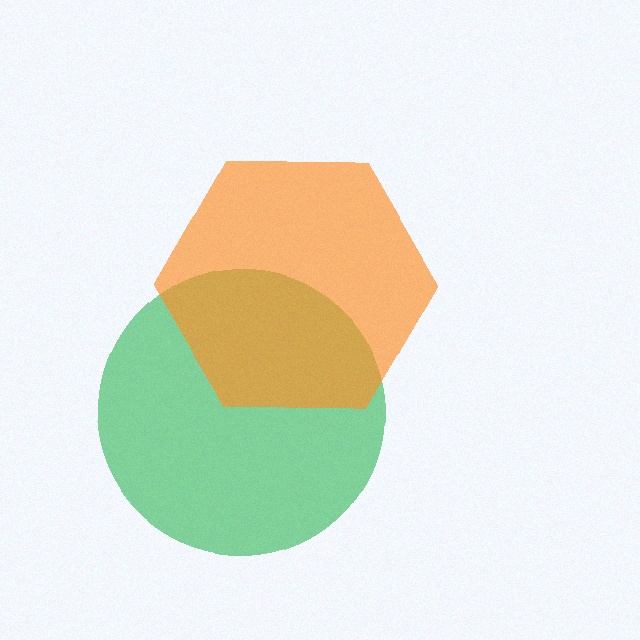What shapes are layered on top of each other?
The layered shapes are: a green circle, an orange hexagon.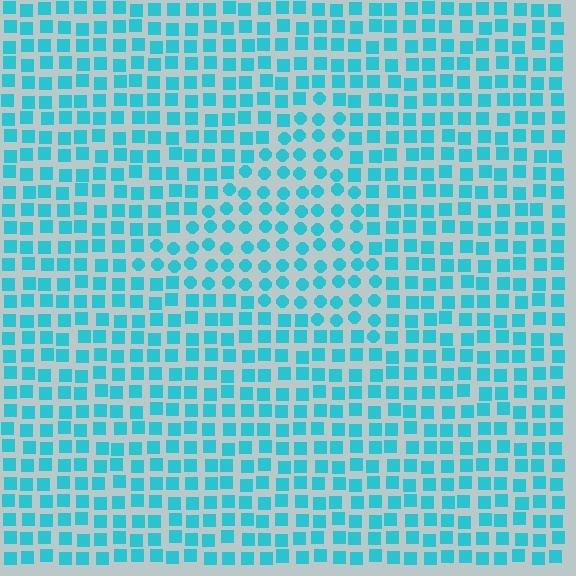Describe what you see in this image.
The image is filled with small cyan elements arranged in a uniform grid. A triangle-shaped region contains circles, while the surrounding area contains squares. The boundary is defined purely by the change in element shape.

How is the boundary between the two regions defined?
The boundary is defined by a change in element shape: circles inside vs. squares outside. All elements share the same color and spacing.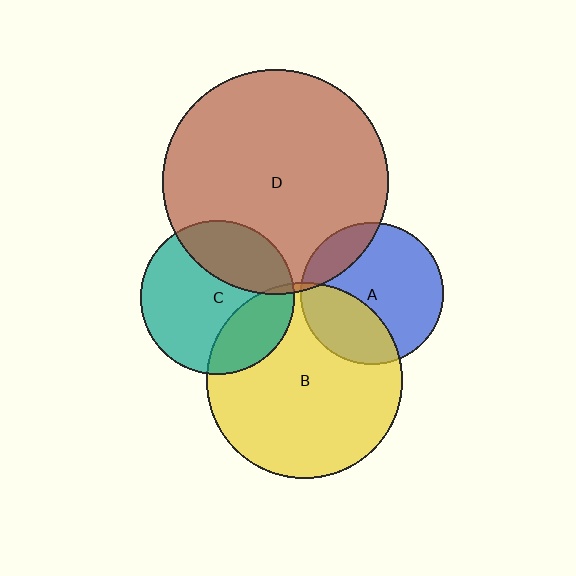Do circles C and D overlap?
Yes.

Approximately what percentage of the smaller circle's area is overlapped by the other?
Approximately 30%.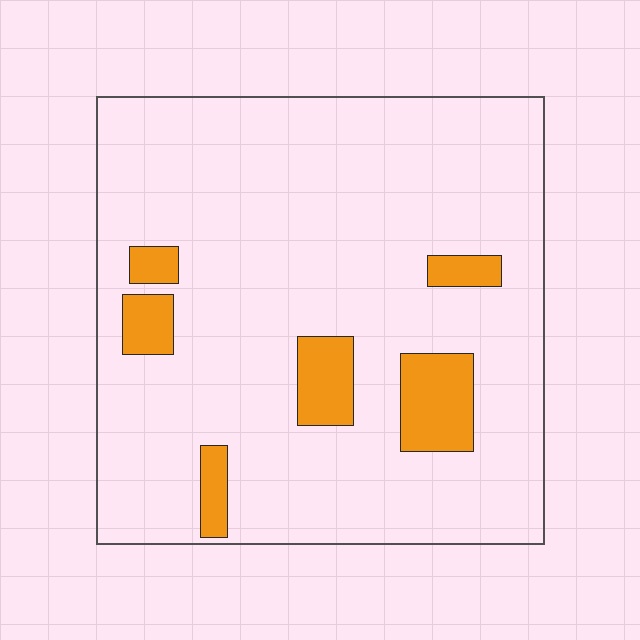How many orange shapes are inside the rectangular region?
6.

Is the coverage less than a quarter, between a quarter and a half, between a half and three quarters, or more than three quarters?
Less than a quarter.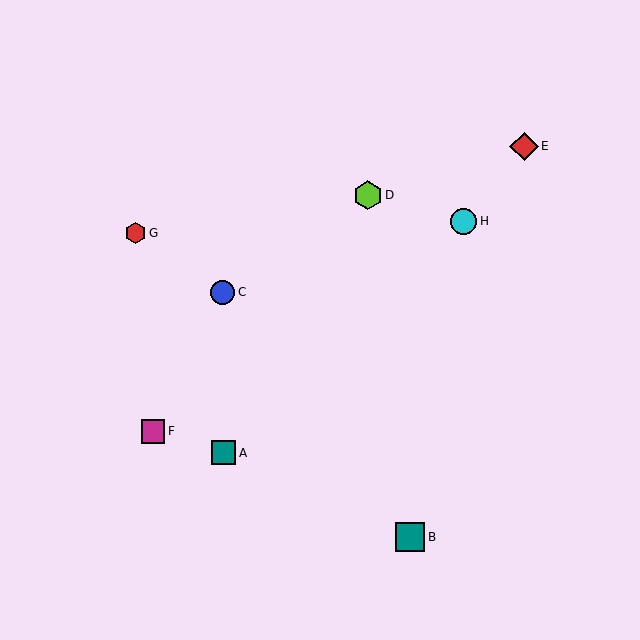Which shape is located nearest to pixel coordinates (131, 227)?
The red hexagon (labeled G) at (135, 233) is nearest to that location.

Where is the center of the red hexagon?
The center of the red hexagon is at (135, 233).